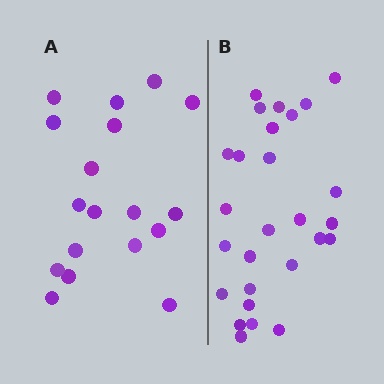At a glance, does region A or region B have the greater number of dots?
Region B (the right region) has more dots.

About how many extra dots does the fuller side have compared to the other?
Region B has roughly 8 or so more dots than region A.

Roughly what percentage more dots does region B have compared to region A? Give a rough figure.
About 50% more.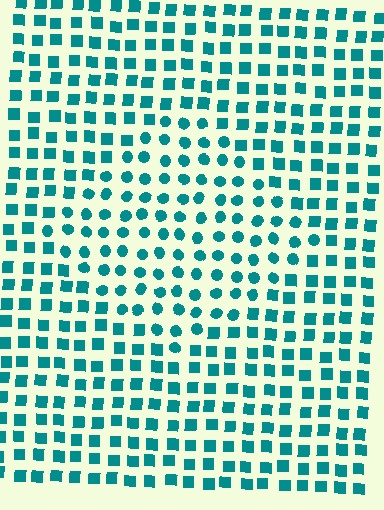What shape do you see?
I see a diamond.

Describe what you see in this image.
The image is filled with small teal elements arranged in a uniform grid. A diamond-shaped region contains circles, while the surrounding area contains squares. The boundary is defined purely by the change in element shape.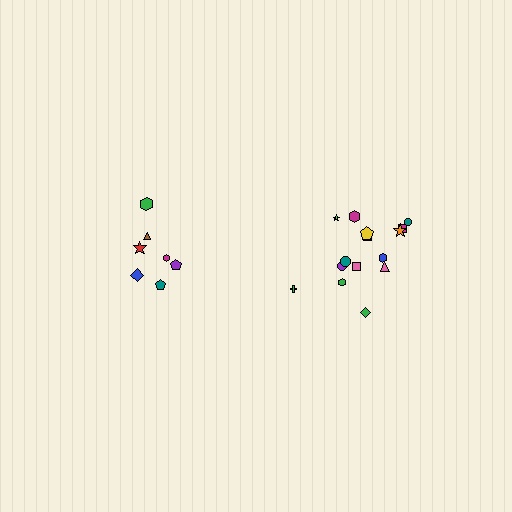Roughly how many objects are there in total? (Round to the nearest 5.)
Roughly 20 objects in total.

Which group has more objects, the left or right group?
The right group.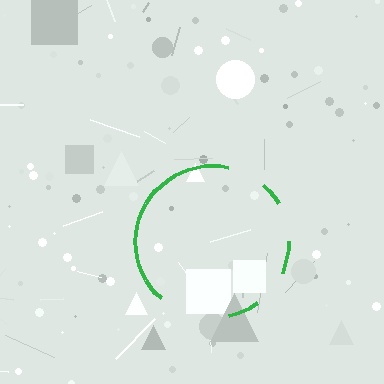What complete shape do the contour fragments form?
The contour fragments form a circle.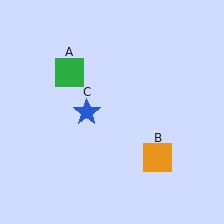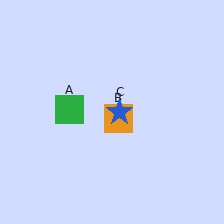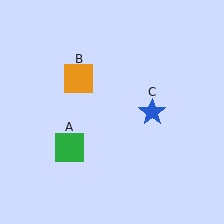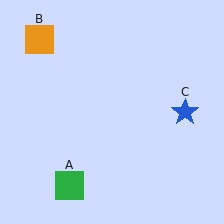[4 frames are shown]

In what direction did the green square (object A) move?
The green square (object A) moved down.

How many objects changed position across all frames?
3 objects changed position: green square (object A), orange square (object B), blue star (object C).